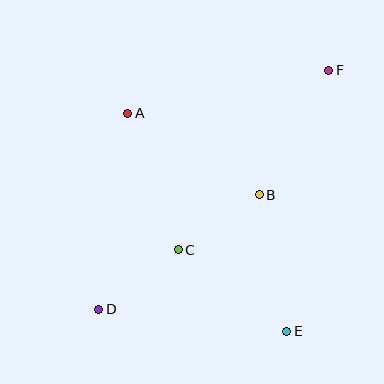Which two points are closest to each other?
Points B and C are closest to each other.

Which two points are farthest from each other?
Points D and F are farthest from each other.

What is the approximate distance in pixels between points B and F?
The distance between B and F is approximately 142 pixels.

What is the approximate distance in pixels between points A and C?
The distance between A and C is approximately 145 pixels.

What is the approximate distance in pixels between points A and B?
The distance between A and B is approximately 155 pixels.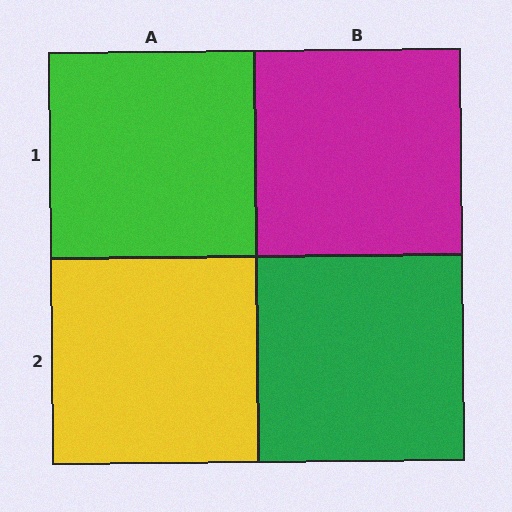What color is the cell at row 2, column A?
Yellow.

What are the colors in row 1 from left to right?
Green, magenta.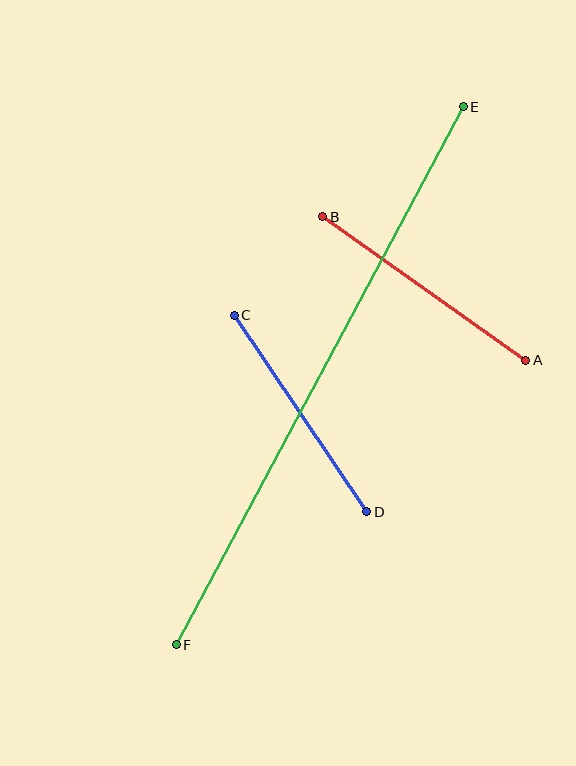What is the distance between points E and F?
The distance is approximately 610 pixels.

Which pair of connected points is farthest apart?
Points E and F are farthest apart.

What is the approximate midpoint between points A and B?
The midpoint is at approximately (424, 289) pixels.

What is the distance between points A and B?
The distance is approximately 248 pixels.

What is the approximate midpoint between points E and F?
The midpoint is at approximately (320, 376) pixels.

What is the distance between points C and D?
The distance is approximately 237 pixels.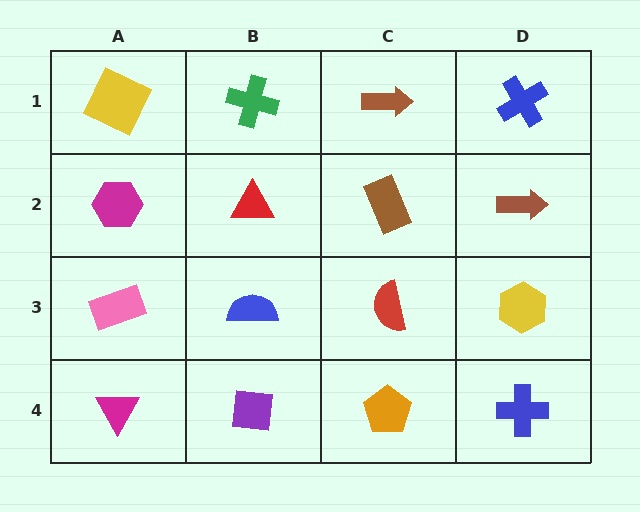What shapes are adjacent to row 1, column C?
A brown rectangle (row 2, column C), a green cross (row 1, column B), a blue cross (row 1, column D).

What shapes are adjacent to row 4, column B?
A blue semicircle (row 3, column B), a magenta triangle (row 4, column A), an orange pentagon (row 4, column C).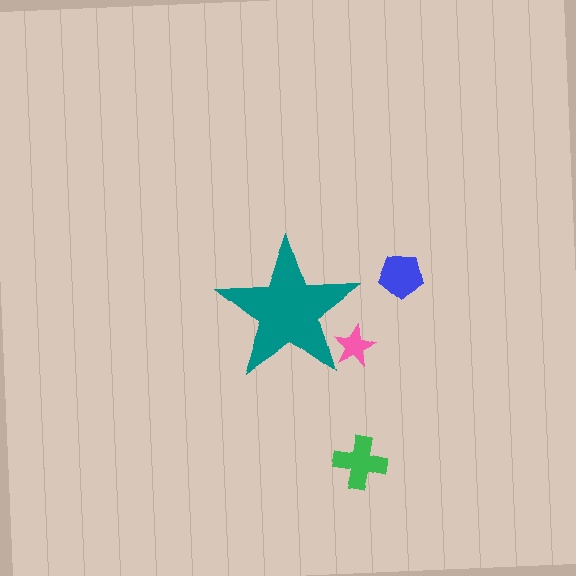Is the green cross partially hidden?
No, the green cross is fully visible.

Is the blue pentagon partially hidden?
No, the blue pentagon is fully visible.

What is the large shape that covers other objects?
A teal star.